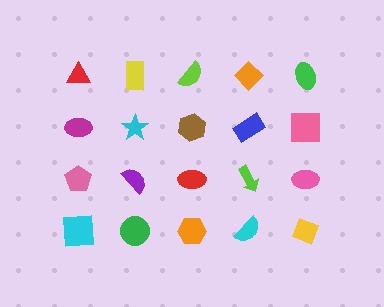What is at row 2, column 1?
A magenta ellipse.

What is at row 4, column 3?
An orange hexagon.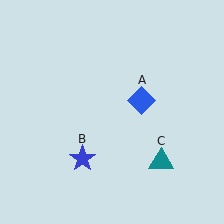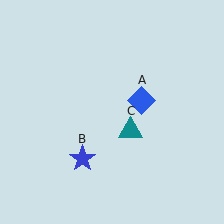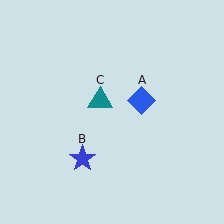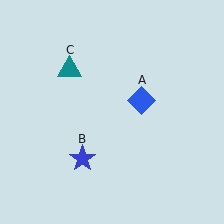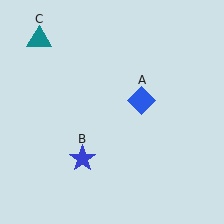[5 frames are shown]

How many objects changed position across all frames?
1 object changed position: teal triangle (object C).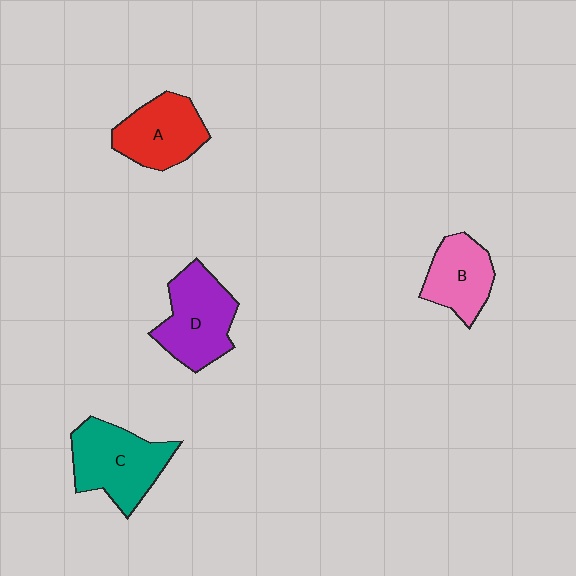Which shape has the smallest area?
Shape B (pink).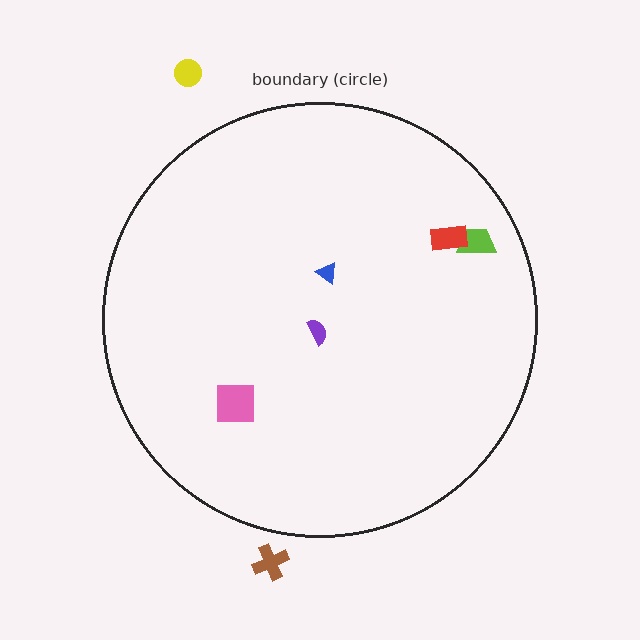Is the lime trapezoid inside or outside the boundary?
Inside.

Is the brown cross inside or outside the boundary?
Outside.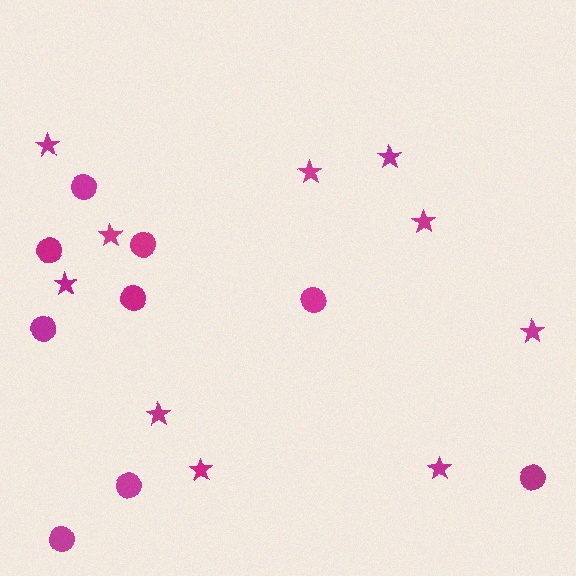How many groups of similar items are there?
There are 2 groups: one group of circles (9) and one group of stars (10).